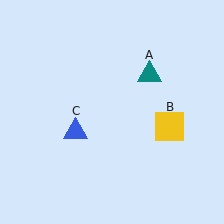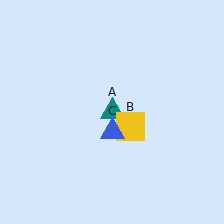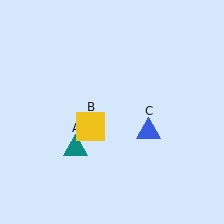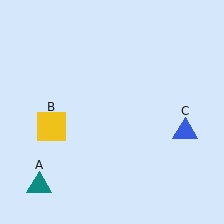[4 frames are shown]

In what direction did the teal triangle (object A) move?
The teal triangle (object A) moved down and to the left.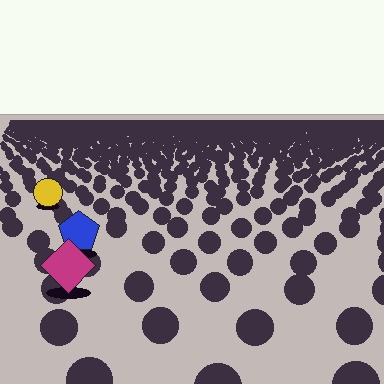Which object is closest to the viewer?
The magenta diamond is closest. The texture marks near it are larger and more spread out.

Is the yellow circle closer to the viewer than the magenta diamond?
No. The magenta diamond is closer — you can tell from the texture gradient: the ground texture is coarser near it.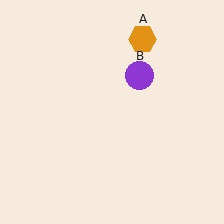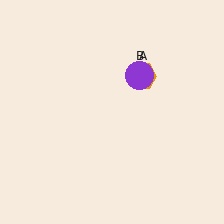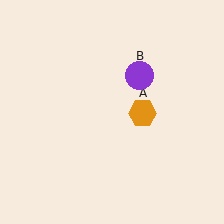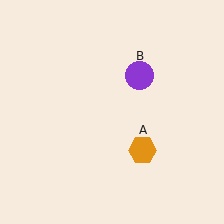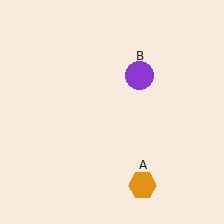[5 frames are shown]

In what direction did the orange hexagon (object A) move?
The orange hexagon (object A) moved down.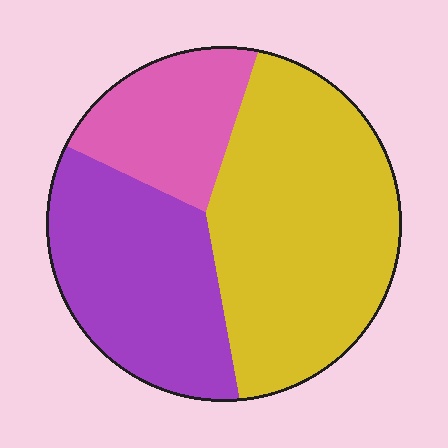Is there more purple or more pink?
Purple.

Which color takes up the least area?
Pink, at roughly 20%.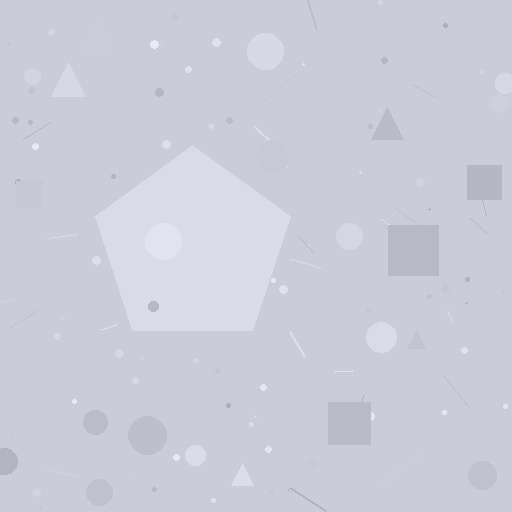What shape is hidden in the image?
A pentagon is hidden in the image.